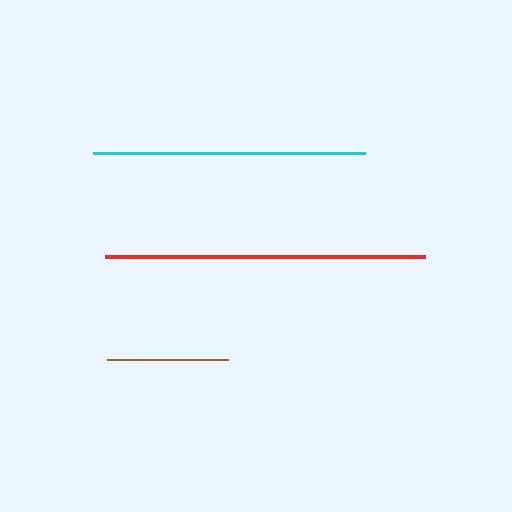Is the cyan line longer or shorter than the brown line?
The cyan line is longer than the brown line.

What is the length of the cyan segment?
The cyan segment is approximately 272 pixels long.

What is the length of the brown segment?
The brown segment is approximately 121 pixels long.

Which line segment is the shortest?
The brown line is the shortest at approximately 121 pixels.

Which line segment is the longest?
The red line is the longest at approximately 320 pixels.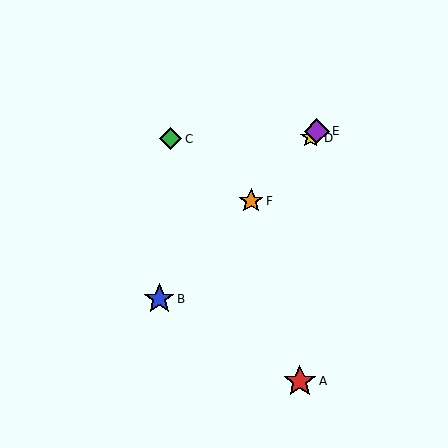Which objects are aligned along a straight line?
Objects B, D, E, F are aligned along a straight line.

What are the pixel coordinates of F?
Object F is at (251, 201).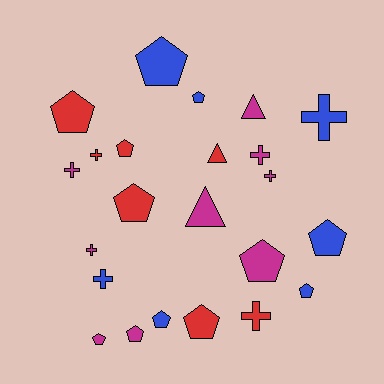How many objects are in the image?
There are 23 objects.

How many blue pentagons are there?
There are 5 blue pentagons.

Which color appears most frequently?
Magenta, with 9 objects.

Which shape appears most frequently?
Pentagon, with 12 objects.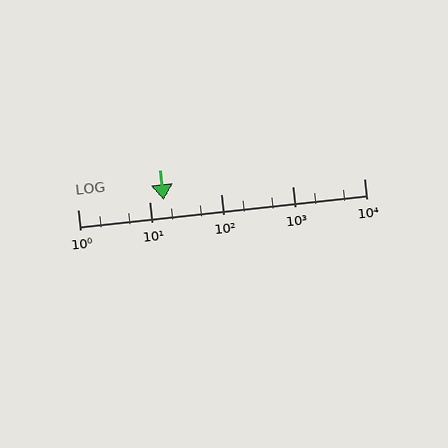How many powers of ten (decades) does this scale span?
The scale spans 4 decades, from 1 to 10000.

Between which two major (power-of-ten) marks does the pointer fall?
The pointer is between 10 and 100.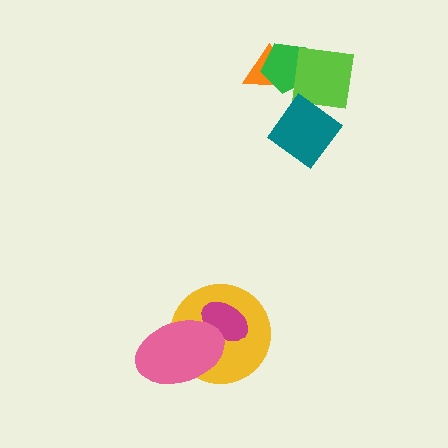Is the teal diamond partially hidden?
No, no other shape covers it.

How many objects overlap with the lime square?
3 objects overlap with the lime square.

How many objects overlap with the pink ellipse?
2 objects overlap with the pink ellipse.